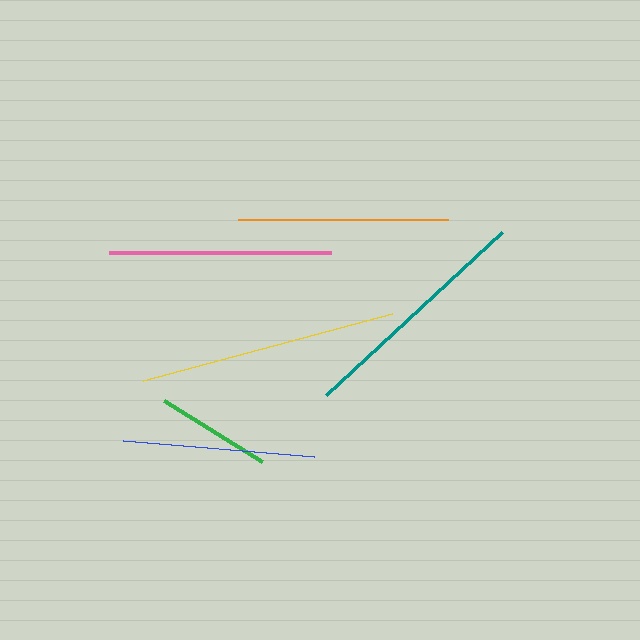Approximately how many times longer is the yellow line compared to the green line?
The yellow line is approximately 2.2 times the length of the green line.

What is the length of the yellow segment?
The yellow segment is approximately 258 pixels long.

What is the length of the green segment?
The green segment is approximately 115 pixels long.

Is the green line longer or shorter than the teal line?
The teal line is longer than the green line.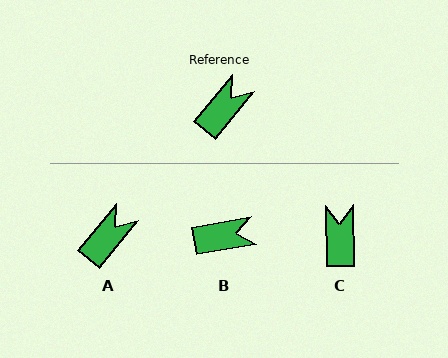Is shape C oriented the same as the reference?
No, it is off by about 41 degrees.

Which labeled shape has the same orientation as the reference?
A.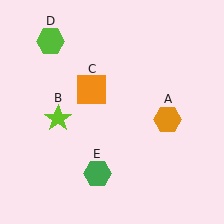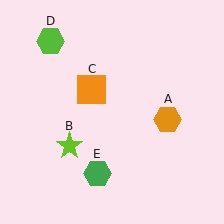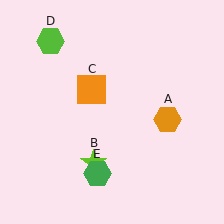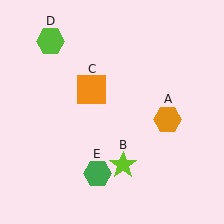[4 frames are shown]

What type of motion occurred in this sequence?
The lime star (object B) rotated counterclockwise around the center of the scene.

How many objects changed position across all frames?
1 object changed position: lime star (object B).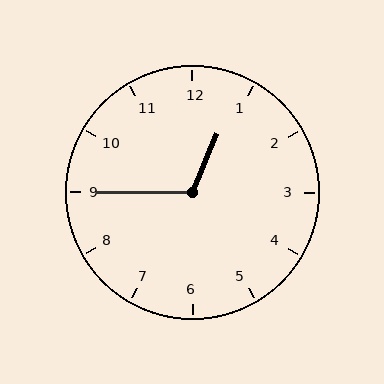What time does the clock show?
12:45.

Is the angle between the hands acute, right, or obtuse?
It is obtuse.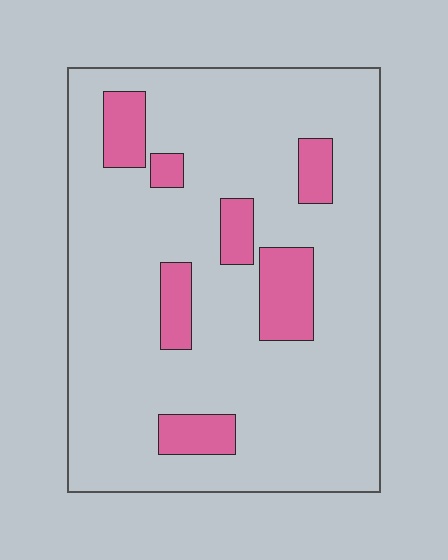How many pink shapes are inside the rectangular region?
7.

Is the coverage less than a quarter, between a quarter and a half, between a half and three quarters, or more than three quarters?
Less than a quarter.